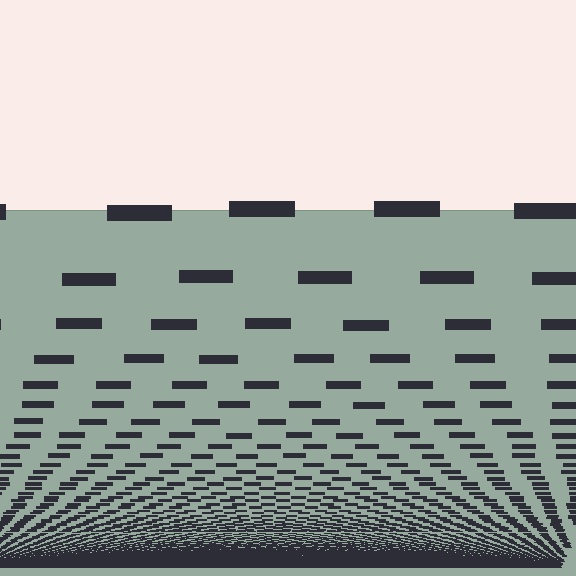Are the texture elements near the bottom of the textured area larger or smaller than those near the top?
Smaller. The gradient is inverted — elements near the bottom are smaller and denser.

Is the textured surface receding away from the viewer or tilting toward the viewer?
The surface appears to tilt toward the viewer. Texture elements get larger and sparser toward the top.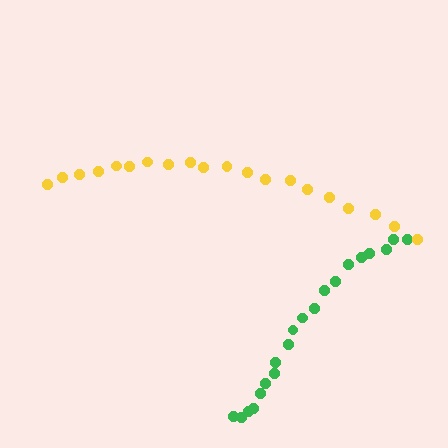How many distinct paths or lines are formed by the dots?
There are 2 distinct paths.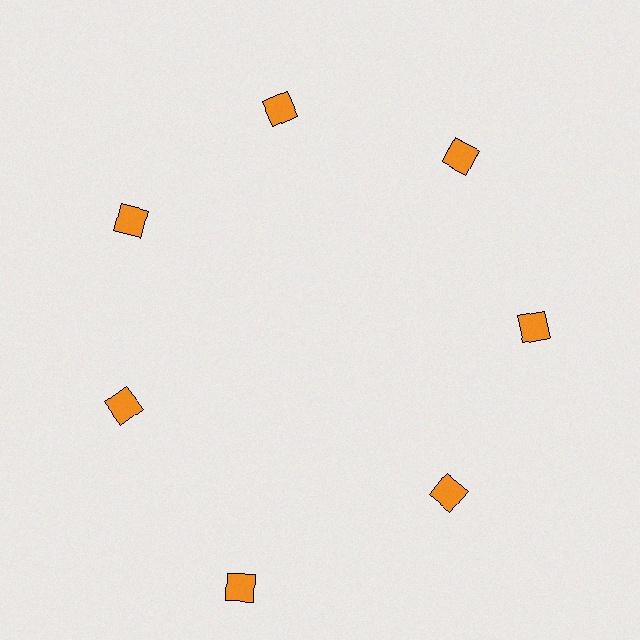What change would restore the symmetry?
The symmetry would be restored by moving it inward, back onto the ring so that all 7 diamonds sit at equal angles and equal distance from the center.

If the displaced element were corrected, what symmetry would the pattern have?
It would have 7-fold rotational symmetry — the pattern would map onto itself every 51 degrees.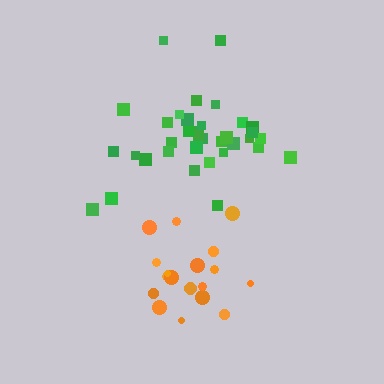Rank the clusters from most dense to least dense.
orange, green.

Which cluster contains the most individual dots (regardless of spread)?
Green (35).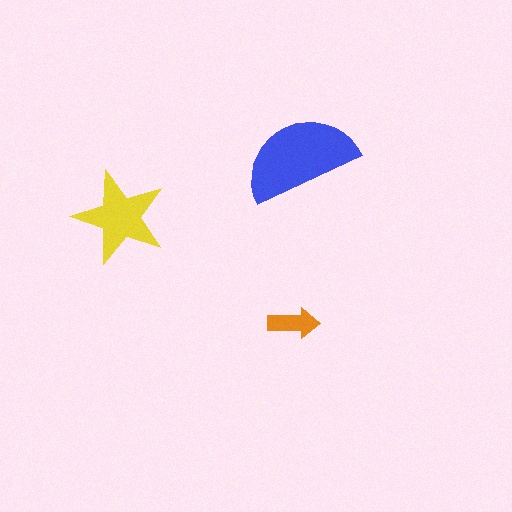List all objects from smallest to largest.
The orange arrow, the yellow star, the blue semicircle.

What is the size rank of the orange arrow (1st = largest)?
3rd.